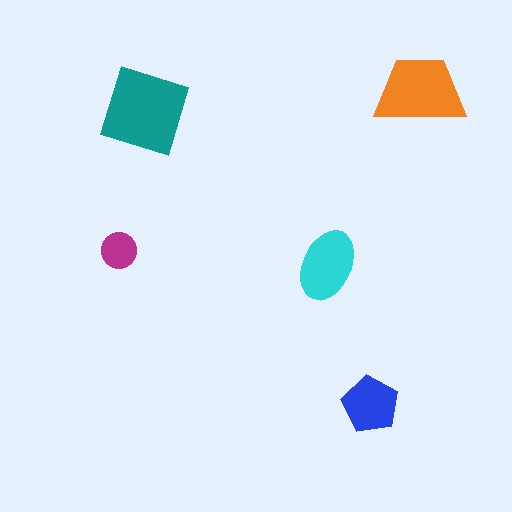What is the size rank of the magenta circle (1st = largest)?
5th.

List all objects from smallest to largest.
The magenta circle, the blue pentagon, the cyan ellipse, the orange trapezoid, the teal diamond.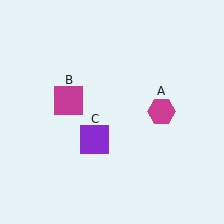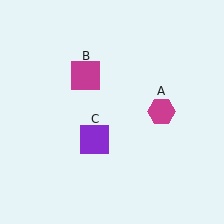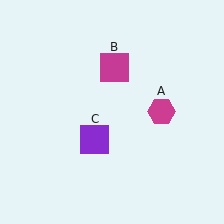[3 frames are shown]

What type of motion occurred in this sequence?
The magenta square (object B) rotated clockwise around the center of the scene.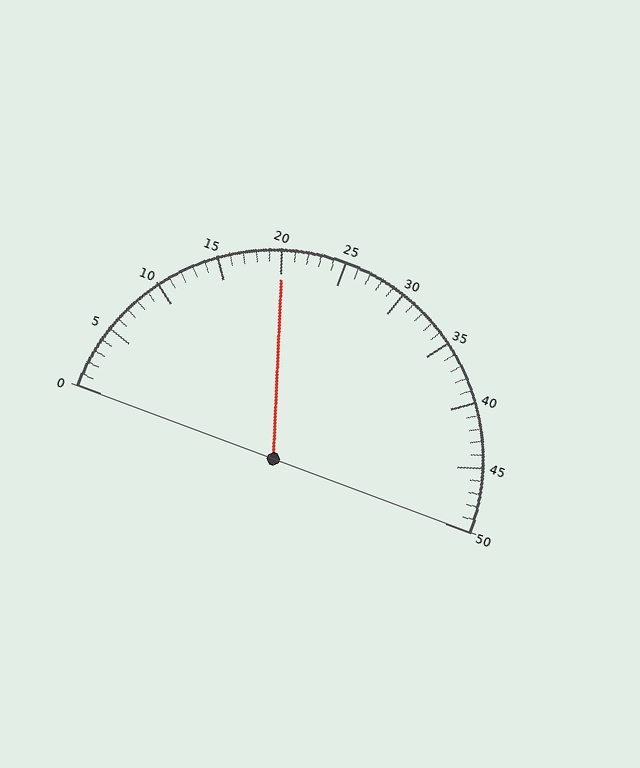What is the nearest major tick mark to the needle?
The nearest major tick mark is 20.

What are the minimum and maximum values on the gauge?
The gauge ranges from 0 to 50.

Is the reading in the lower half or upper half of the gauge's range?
The reading is in the lower half of the range (0 to 50).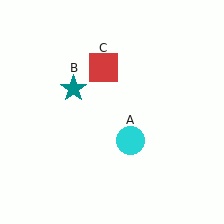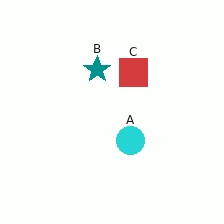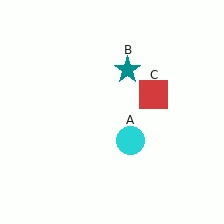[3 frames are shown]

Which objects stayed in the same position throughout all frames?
Cyan circle (object A) remained stationary.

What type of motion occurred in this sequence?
The teal star (object B), red square (object C) rotated clockwise around the center of the scene.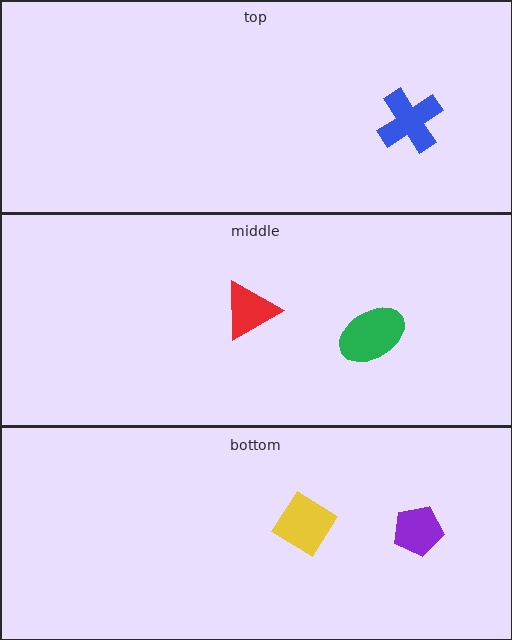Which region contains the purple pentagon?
The bottom region.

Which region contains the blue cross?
The top region.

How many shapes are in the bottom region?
2.